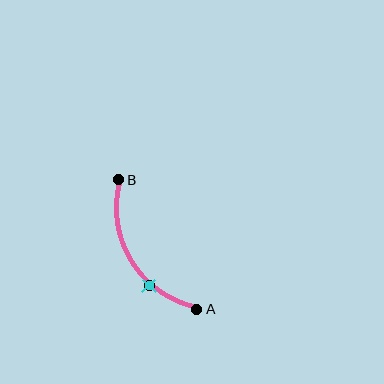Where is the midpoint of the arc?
The arc midpoint is the point on the curve farthest from the straight line joining A and B. It sits to the left of that line.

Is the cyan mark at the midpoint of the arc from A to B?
No. The cyan mark lies on the arc but is closer to endpoint A. The arc midpoint would be at the point on the curve equidistant along the arc from both A and B.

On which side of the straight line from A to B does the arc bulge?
The arc bulges to the left of the straight line connecting A and B.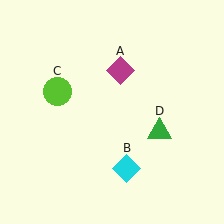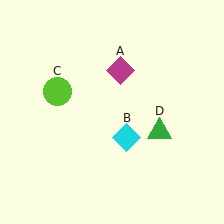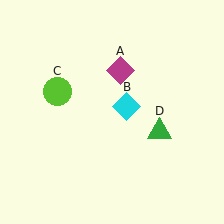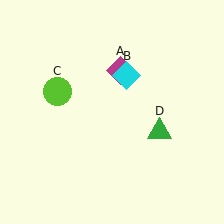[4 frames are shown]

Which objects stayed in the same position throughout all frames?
Magenta diamond (object A) and lime circle (object C) and green triangle (object D) remained stationary.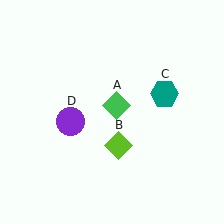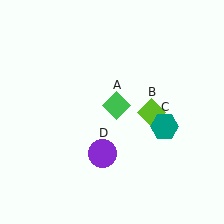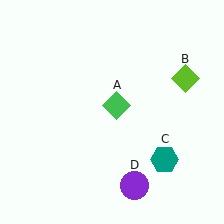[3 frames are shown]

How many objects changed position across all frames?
3 objects changed position: lime diamond (object B), teal hexagon (object C), purple circle (object D).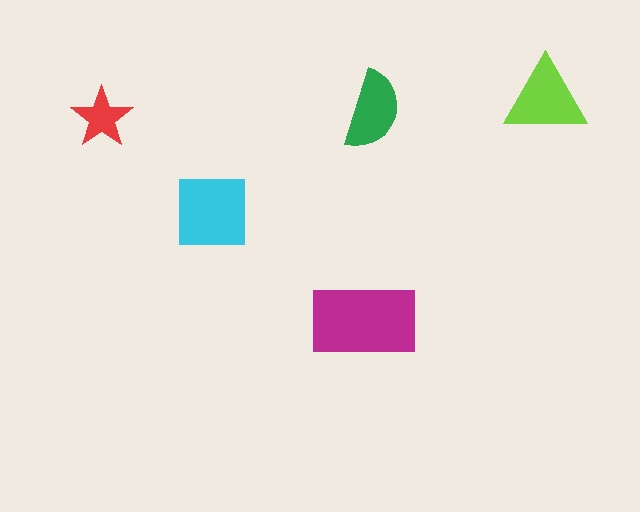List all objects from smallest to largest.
The red star, the green semicircle, the lime triangle, the cyan square, the magenta rectangle.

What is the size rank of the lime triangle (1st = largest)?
3rd.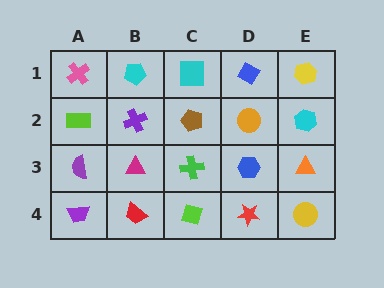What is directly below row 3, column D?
A red star.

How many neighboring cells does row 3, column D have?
4.